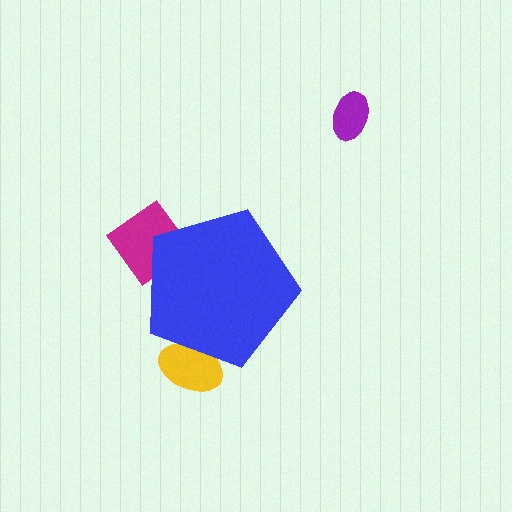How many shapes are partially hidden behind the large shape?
2 shapes are partially hidden.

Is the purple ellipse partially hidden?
No, the purple ellipse is fully visible.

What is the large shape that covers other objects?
A blue pentagon.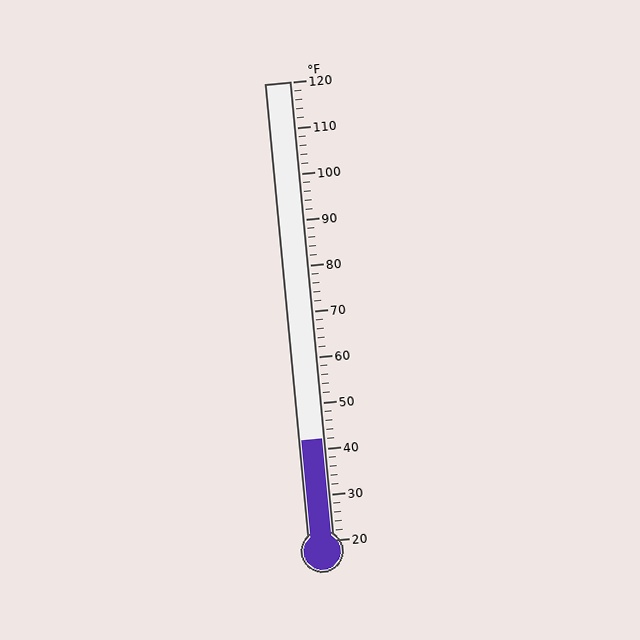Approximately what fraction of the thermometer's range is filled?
The thermometer is filled to approximately 20% of its range.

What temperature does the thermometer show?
The thermometer shows approximately 42°F.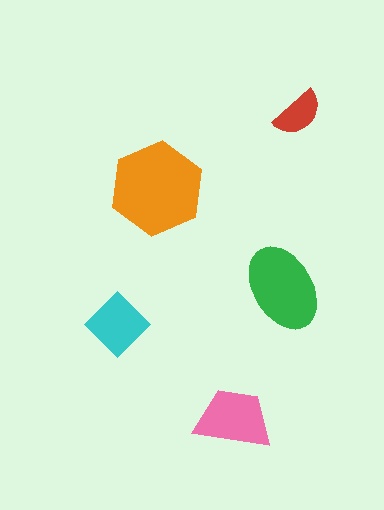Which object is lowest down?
The pink trapezoid is bottommost.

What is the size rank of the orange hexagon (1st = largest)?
1st.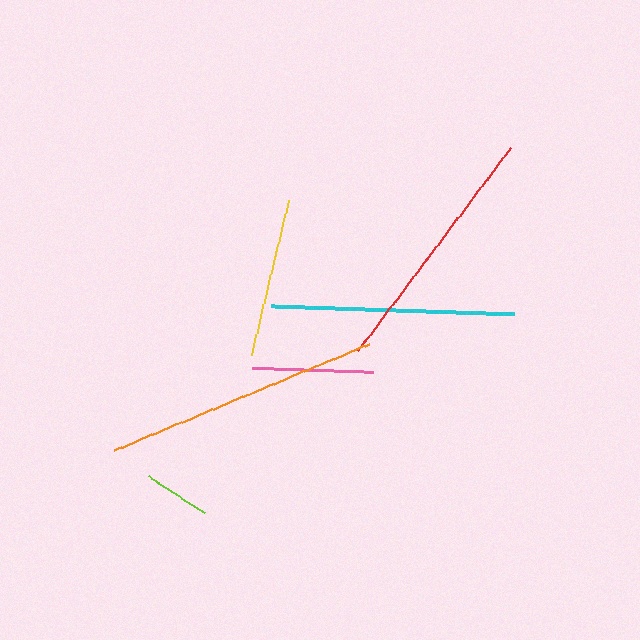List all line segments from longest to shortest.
From longest to shortest: orange, red, cyan, yellow, pink, lime.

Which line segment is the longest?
The orange line is the longest at approximately 277 pixels.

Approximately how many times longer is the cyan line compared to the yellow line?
The cyan line is approximately 1.5 times the length of the yellow line.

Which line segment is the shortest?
The lime line is the shortest at approximately 66 pixels.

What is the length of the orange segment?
The orange segment is approximately 277 pixels long.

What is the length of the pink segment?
The pink segment is approximately 122 pixels long.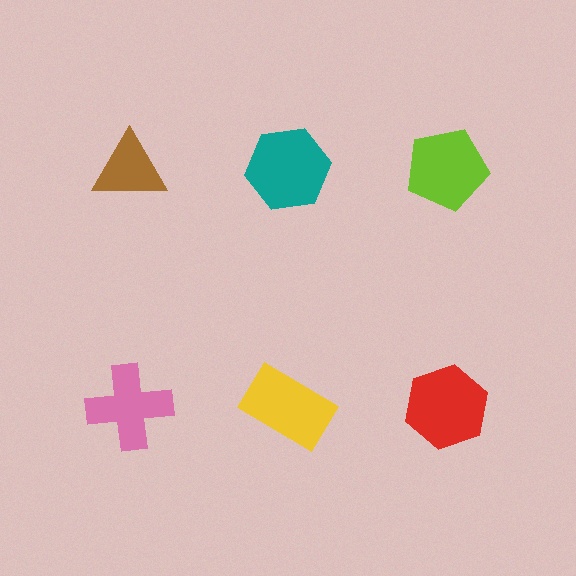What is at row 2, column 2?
A yellow rectangle.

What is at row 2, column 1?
A pink cross.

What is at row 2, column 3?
A red hexagon.